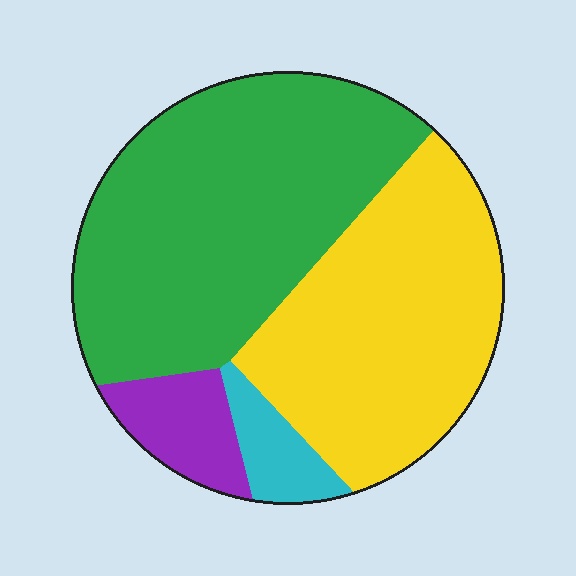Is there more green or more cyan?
Green.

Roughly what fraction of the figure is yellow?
Yellow covers roughly 40% of the figure.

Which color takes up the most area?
Green, at roughly 50%.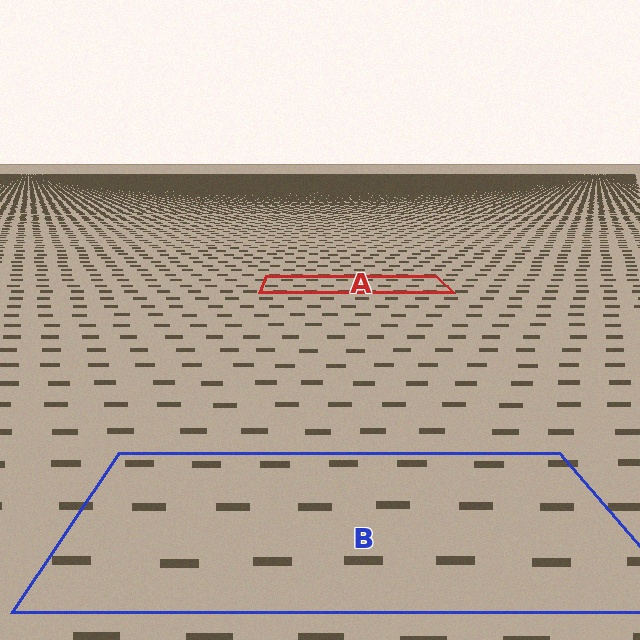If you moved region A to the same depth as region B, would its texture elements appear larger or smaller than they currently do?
They would appear larger. At a closer depth, the same texture elements are projected at a bigger on-screen size.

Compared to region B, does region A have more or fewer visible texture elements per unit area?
Region A has more texture elements per unit area — they are packed more densely because it is farther away.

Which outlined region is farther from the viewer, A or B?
Region A is farther from the viewer — the texture elements inside it appear smaller and more densely packed.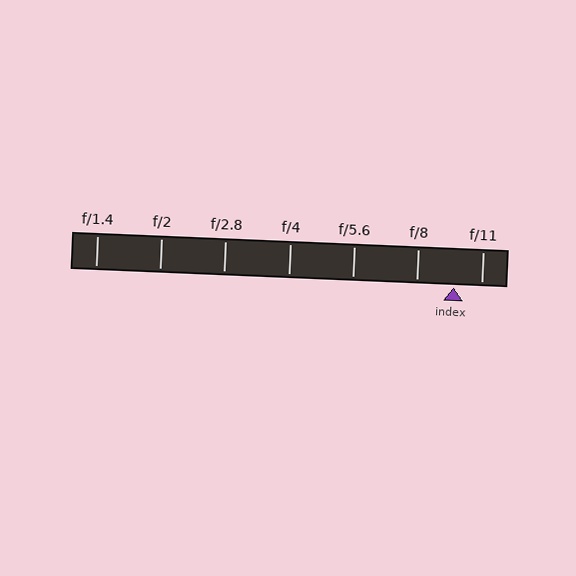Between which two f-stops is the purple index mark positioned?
The index mark is between f/8 and f/11.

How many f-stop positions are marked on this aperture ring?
There are 7 f-stop positions marked.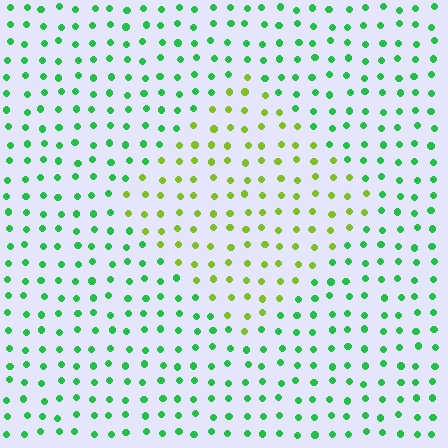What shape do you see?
I see a diamond.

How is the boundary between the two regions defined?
The boundary is defined purely by a slight shift in hue (about 49 degrees). Spacing, size, and orientation are identical on both sides.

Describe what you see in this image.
The image is filled with small green elements in a uniform arrangement. A diamond-shaped region is visible where the elements are tinted to a slightly different hue, forming a subtle color boundary.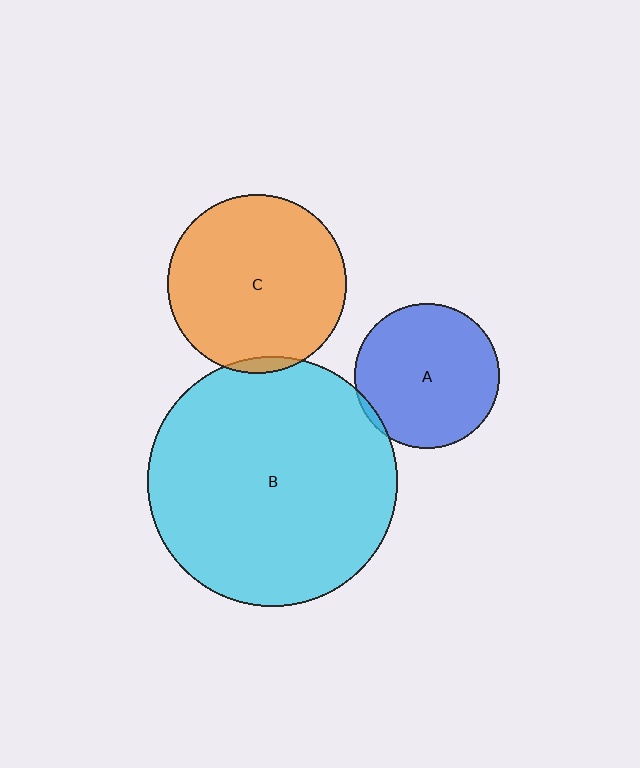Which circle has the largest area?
Circle B (cyan).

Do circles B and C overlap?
Yes.